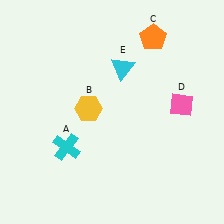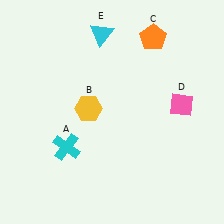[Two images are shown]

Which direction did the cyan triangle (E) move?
The cyan triangle (E) moved up.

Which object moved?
The cyan triangle (E) moved up.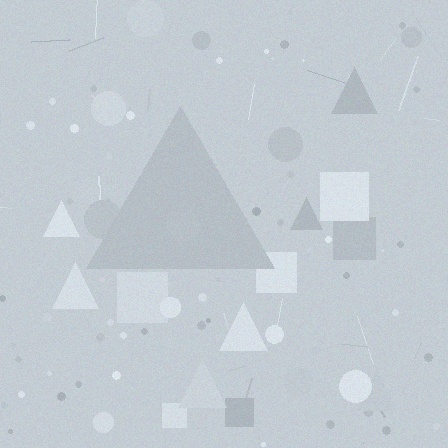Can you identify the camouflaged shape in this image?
The camouflaged shape is a triangle.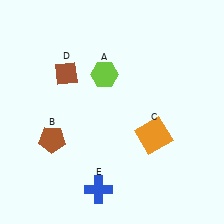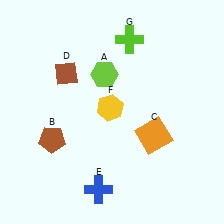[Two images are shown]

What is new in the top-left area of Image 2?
A yellow hexagon (F) was added in the top-left area of Image 2.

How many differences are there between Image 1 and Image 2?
There are 2 differences between the two images.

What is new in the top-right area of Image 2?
A lime cross (G) was added in the top-right area of Image 2.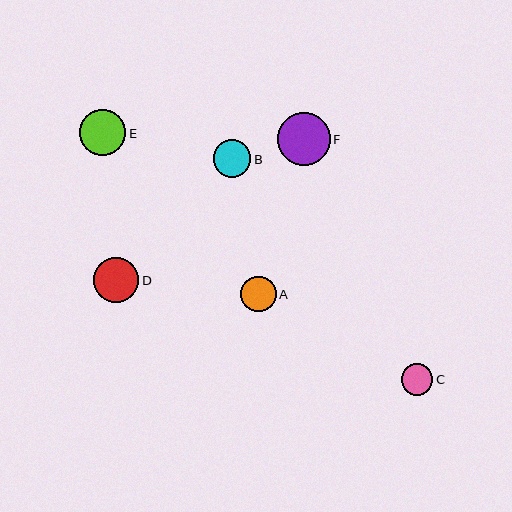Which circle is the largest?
Circle F is the largest with a size of approximately 53 pixels.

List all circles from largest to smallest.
From largest to smallest: F, E, D, B, A, C.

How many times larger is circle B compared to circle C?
Circle B is approximately 1.2 times the size of circle C.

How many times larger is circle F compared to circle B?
Circle F is approximately 1.4 times the size of circle B.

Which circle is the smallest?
Circle C is the smallest with a size of approximately 32 pixels.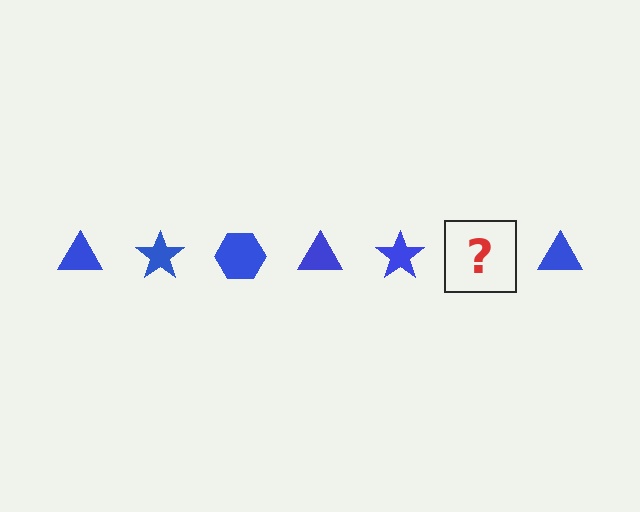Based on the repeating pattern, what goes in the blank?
The blank should be a blue hexagon.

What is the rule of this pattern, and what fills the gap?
The rule is that the pattern cycles through triangle, star, hexagon shapes in blue. The gap should be filled with a blue hexagon.